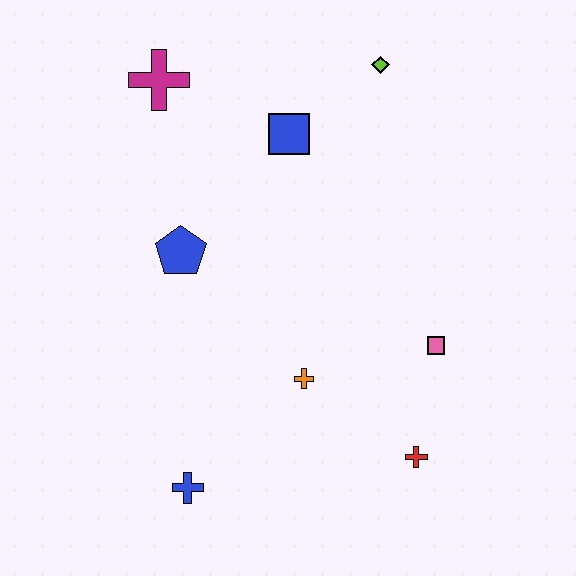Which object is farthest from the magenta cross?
The red cross is farthest from the magenta cross.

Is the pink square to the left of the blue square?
No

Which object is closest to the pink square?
The red cross is closest to the pink square.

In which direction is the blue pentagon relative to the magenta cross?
The blue pentagon is below the magenta cross.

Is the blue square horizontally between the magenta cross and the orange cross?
Yes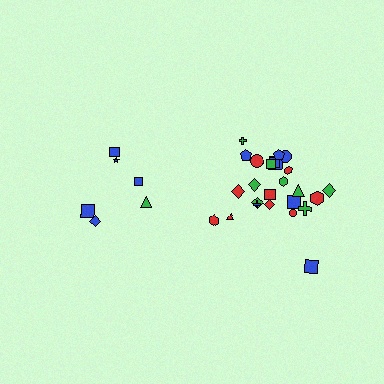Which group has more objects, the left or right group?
The right group.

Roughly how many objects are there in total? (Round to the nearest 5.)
Roughly 30 objects in total.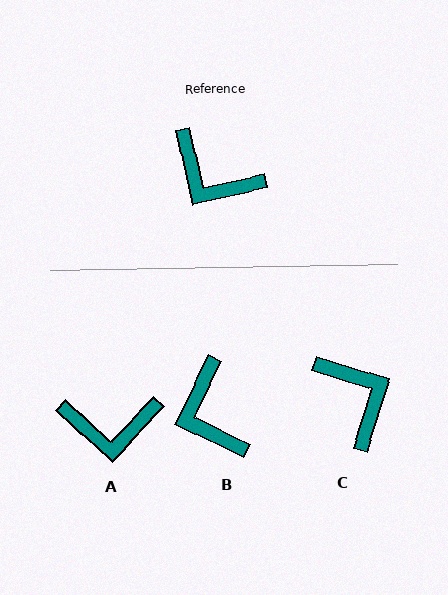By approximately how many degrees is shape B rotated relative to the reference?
Approximately 39 degrees clockwise.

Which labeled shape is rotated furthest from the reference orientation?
C, about 150 degrees away.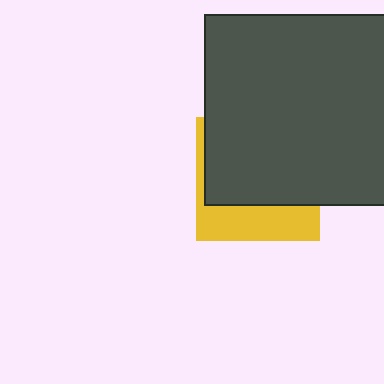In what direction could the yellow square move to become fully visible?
The yellow square could move down. That would shift it out from behind the dark gray square entirely.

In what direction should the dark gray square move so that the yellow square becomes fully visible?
The dark gray square should move up. That is the shortest direction to clear the overlap and leave the yellow square fully visible.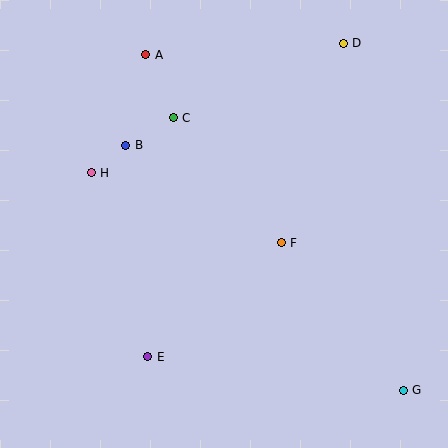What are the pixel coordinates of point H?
Point H is at (91, 173).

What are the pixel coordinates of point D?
Point D is at (343, 43).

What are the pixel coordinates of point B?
Point B is at (126, 145).